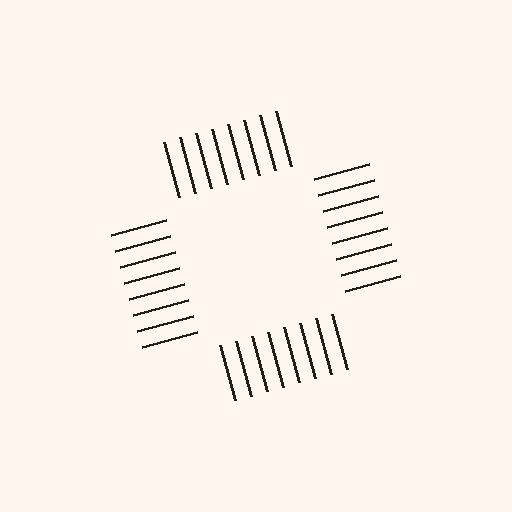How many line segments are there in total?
32 — 8 along each of the 4 edges.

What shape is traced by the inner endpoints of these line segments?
An illusory square — the line segments terminate on its edges but no continuous stroke is drawn.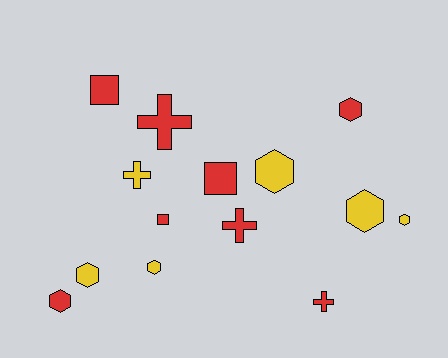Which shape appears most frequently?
Hexagon, with 7 objects.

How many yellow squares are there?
There are no yellow squares.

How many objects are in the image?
There are 14 objects.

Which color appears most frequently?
Red, with 8 objects.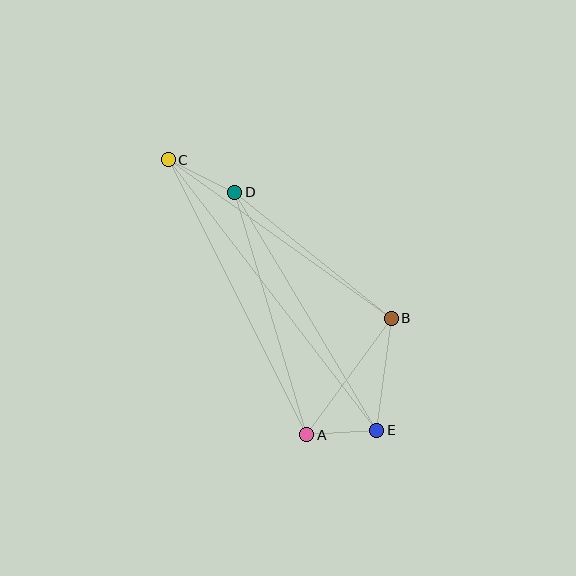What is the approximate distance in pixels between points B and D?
The distance between B and D is approximately 201 pixels.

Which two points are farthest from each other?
Points C and E are farthest from each other.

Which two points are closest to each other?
Points A and E are closest to each other.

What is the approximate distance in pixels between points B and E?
The distance between B and E is approximately 113 pixels.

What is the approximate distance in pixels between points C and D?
The distance between C and D is approximately 74 pixels.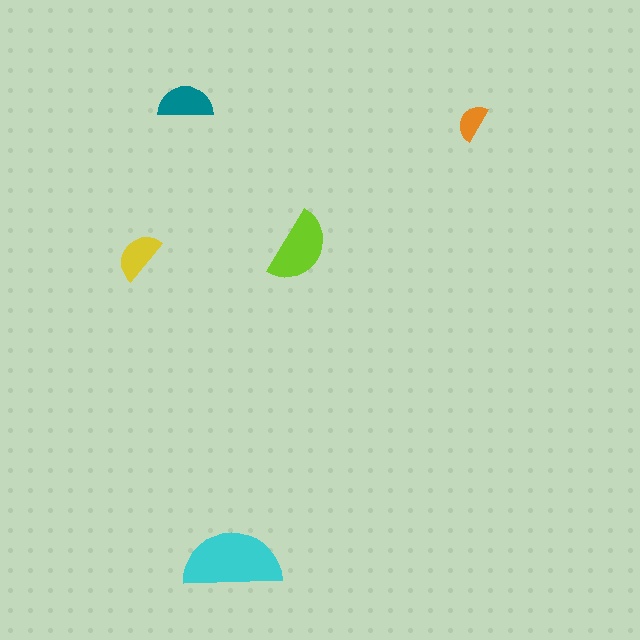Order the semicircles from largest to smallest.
the cyan one, the lime one, the teal one, the yellow one, the orange one.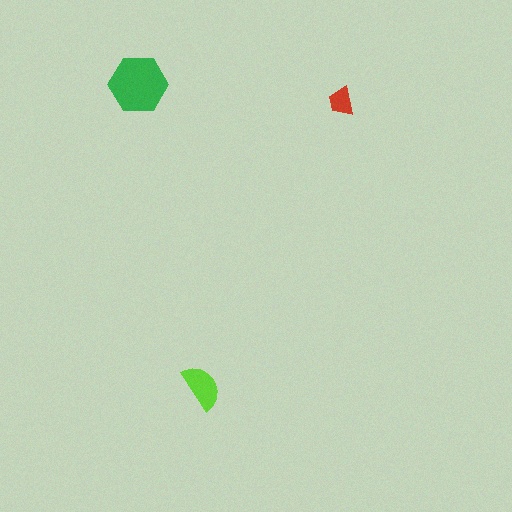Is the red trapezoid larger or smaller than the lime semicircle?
Smaller.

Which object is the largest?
The green hexagon.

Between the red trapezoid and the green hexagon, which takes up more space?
The green hexagon.